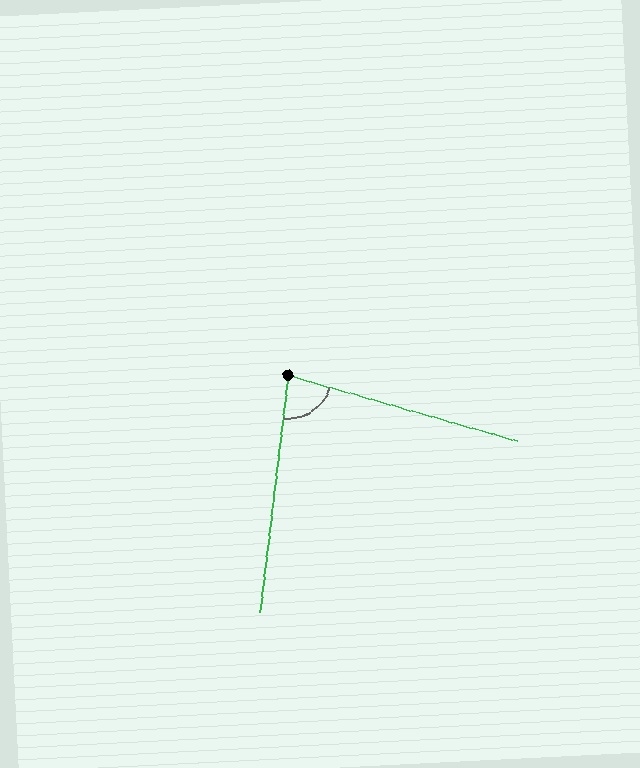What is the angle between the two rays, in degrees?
Approximately 81 degrees.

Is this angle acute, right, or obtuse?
It is acute.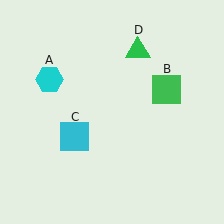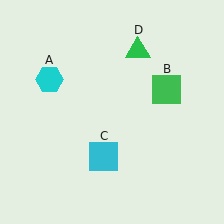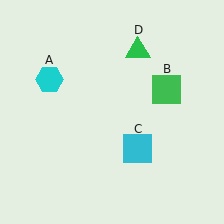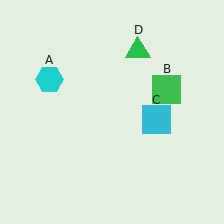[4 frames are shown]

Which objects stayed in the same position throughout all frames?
Cyan hexagon (object A) and green square (object B) and green triangle (object D) remained stationary.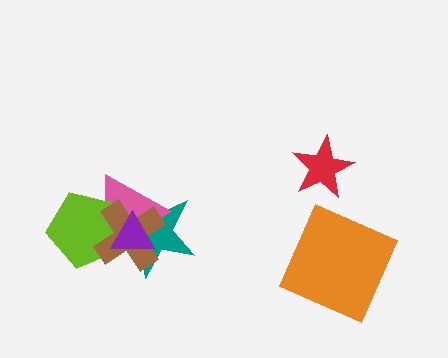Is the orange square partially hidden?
No, no other shape covers it.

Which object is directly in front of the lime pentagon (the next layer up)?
The brown cross is directly in front of the lime pentagon.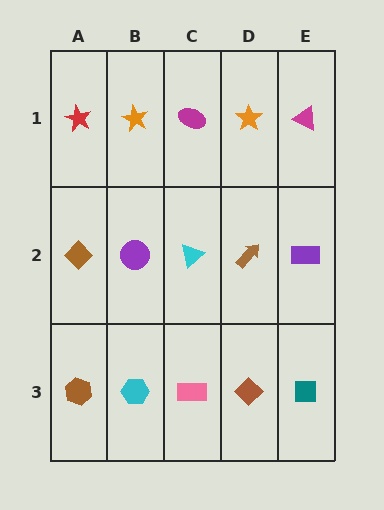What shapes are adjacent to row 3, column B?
A purple circle (row 2, column B), a brown hexagon (row 3, column A), a pink rectangle (row 3, column C).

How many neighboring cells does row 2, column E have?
3.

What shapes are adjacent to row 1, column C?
A cyan triangle (row 2, column C), an orange star (row 1, column B), an orange star (row 1, column D).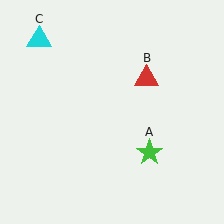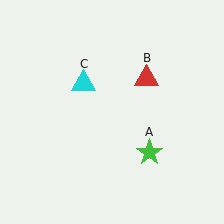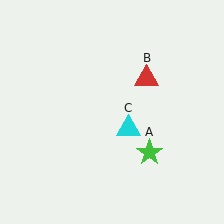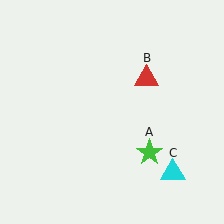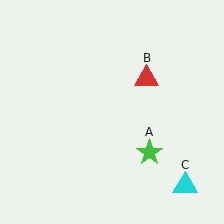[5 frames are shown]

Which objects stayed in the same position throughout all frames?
Green star (object A) and red triangle (object B) remained stationary.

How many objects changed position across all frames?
1 object changed position: cyan triangle (object C).